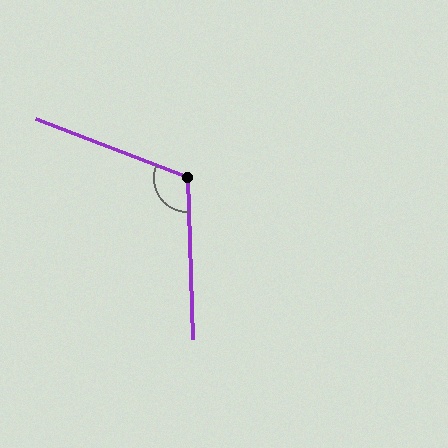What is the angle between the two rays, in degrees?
Approximately 113 degrees.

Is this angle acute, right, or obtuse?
It is obtuse.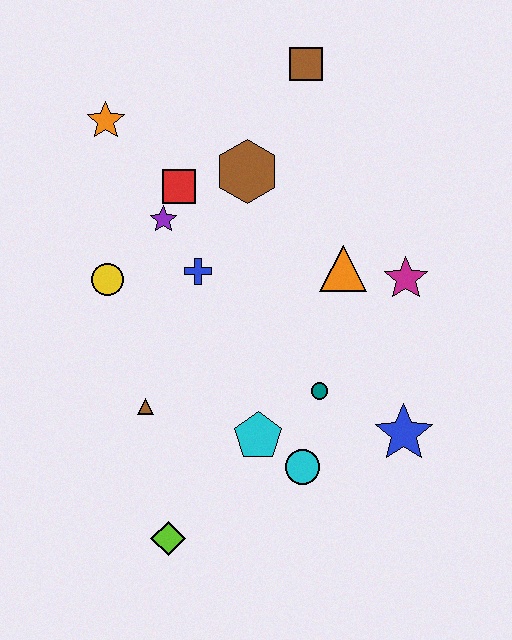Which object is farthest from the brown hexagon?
The lime diamond is farthest from the brown hexagon.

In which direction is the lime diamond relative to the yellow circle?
The lime diamond is below the yellow circle.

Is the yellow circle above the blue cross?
No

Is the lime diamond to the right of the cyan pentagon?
No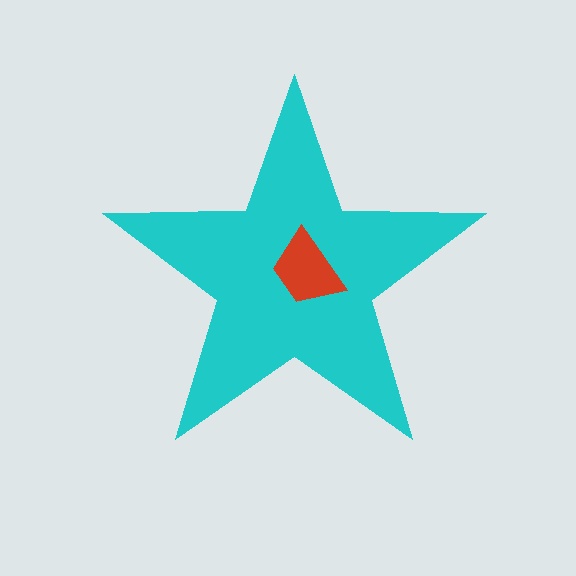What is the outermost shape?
The cyan star.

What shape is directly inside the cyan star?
The red trapezoid.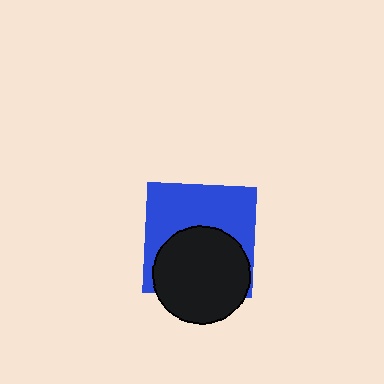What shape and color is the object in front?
The object in front is a black circle.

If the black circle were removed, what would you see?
You would see the complete blue square.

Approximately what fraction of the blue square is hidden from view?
Roughly 48% of the blue square is hidden behind the black circle.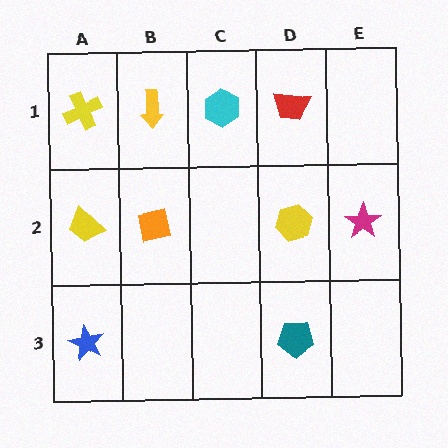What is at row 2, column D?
A yellow hexagon.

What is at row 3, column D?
A teal pentagon.